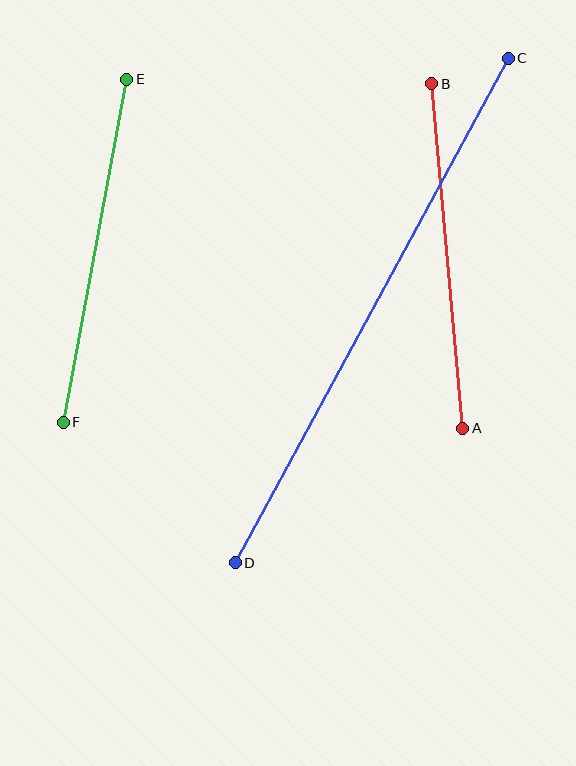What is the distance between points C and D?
The distance is approximately 573 pixels.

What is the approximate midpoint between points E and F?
The midpoint is at approximately (95, 251) pixels.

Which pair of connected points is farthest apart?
Points C and D are farthest apart.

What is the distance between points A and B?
The distance is approximately 346 pixels.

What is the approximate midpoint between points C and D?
The midpoint is at approximately (372, 311) pixels.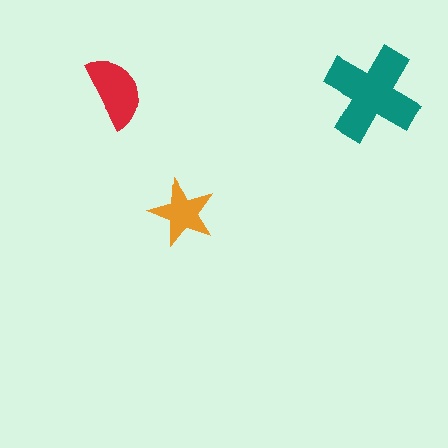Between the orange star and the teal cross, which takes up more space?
The teal cross.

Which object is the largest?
The teal cross.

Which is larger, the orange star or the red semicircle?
The red semicircle.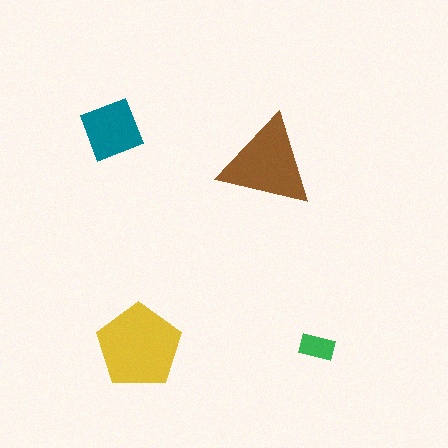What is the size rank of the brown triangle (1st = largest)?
2nd.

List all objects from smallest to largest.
The green rectangle, the teal diamond, the brown triangle, the yellow pentagon.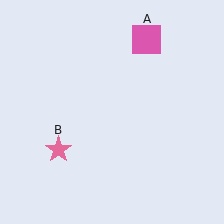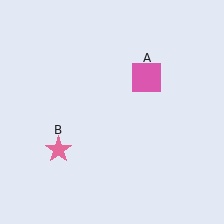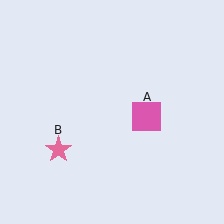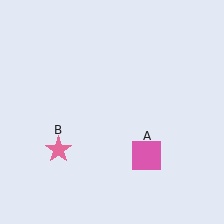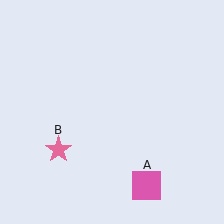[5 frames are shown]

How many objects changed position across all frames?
1 object changed position: pink square (object A).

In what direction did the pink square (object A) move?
The pink square (object A) moved down.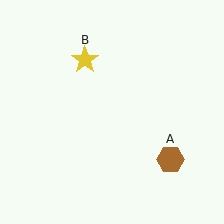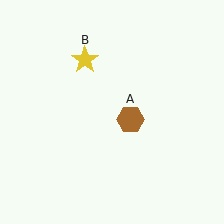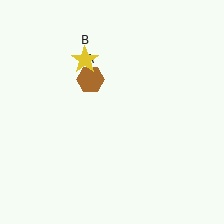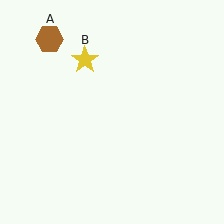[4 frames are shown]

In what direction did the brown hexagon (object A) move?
The brown hexagon (object A) moved up and to the left.